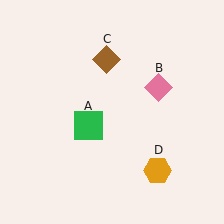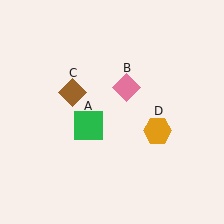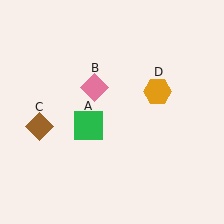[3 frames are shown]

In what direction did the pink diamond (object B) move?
The pink diamond (object B) moved left.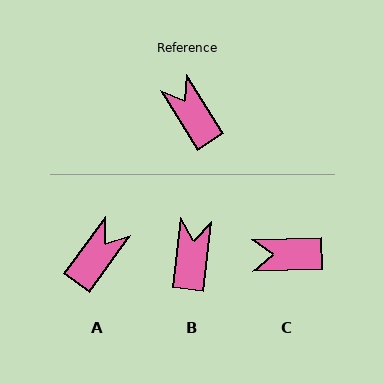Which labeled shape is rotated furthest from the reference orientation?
A, about 68 degrees away.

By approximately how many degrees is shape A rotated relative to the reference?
Approximately 68 degrees clockwise.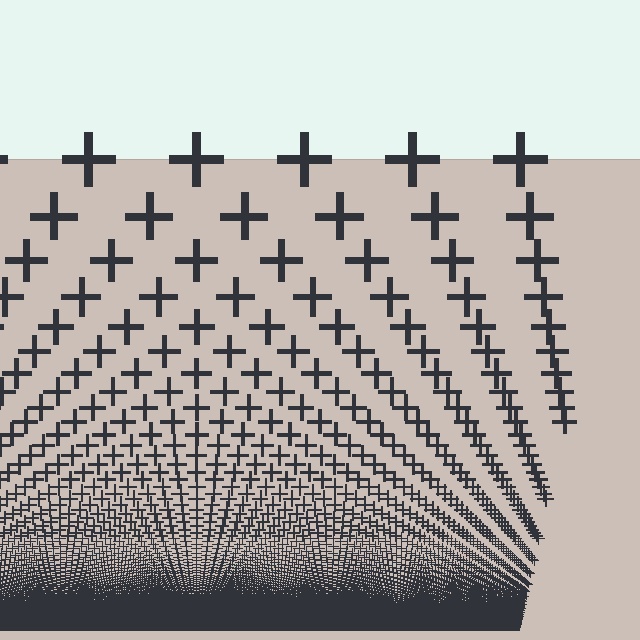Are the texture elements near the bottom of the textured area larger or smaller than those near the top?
Smaller. The gradient is inverted — elements near the bottom are smaller and denser.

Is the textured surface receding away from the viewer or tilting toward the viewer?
The surface appears to tilt toward the viewer. Texture elements get larger and sparser toward the top.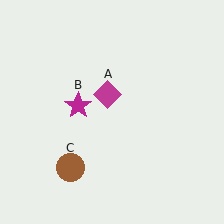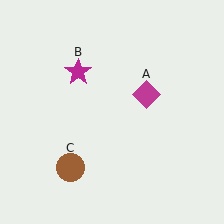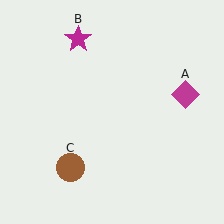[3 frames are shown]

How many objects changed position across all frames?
2 objects changed position: magenta diamond (object A), magenta star (object B).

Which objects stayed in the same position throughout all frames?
Brown circle (object C) remained stationary.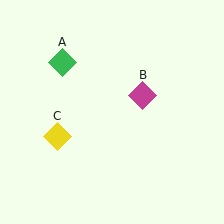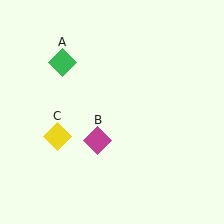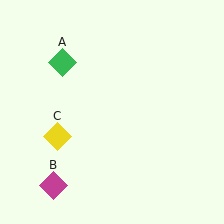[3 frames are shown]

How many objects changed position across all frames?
1 object changed position: magenta diamond (object B).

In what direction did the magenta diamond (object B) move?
The magenta diamond (object B) moved down and to the left.